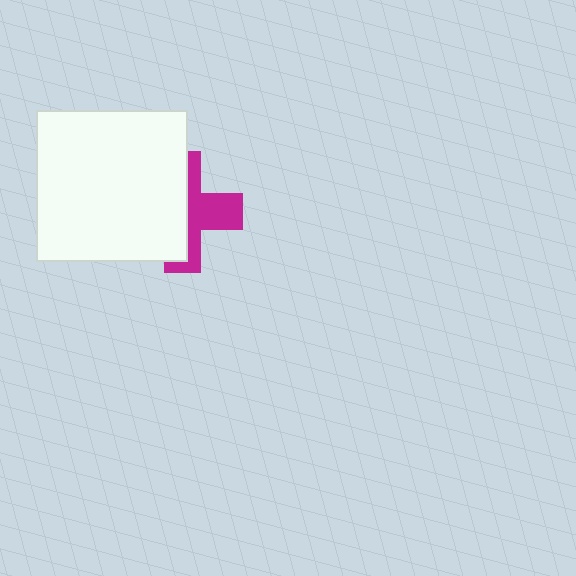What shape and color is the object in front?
The object in front is a white square.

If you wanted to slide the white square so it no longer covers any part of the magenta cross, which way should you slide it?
Slide it left — that is the most direct way to separate the two shapes.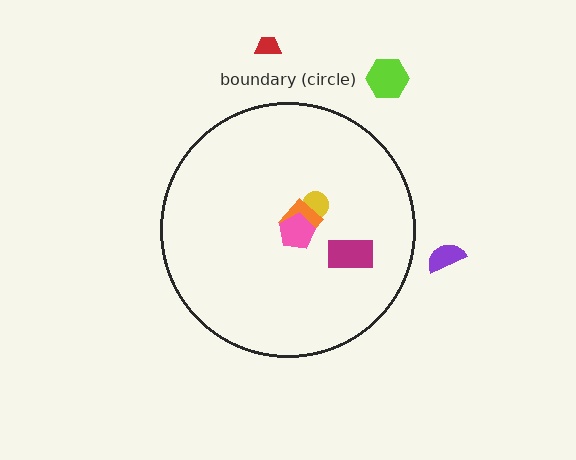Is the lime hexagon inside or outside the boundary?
Outside.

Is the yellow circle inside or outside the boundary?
Inside.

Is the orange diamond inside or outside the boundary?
Inside.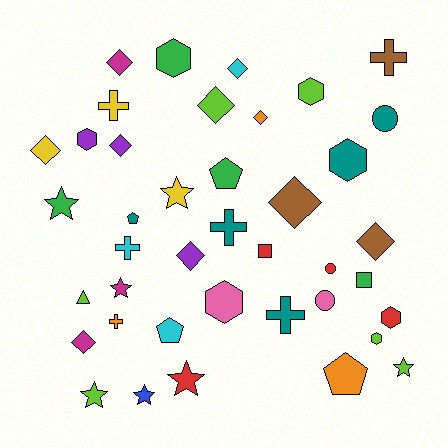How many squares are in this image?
There are 2 squares.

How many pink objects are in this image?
There are 2 pink objects.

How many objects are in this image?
There are 40 objects.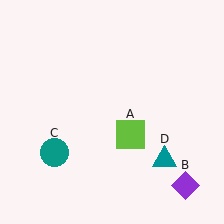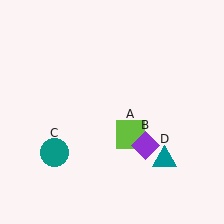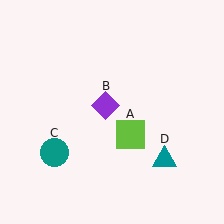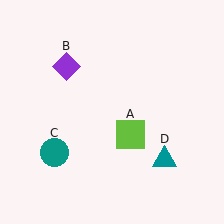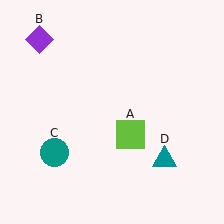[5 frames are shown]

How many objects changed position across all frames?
1 object changed position: purple diamond (object B).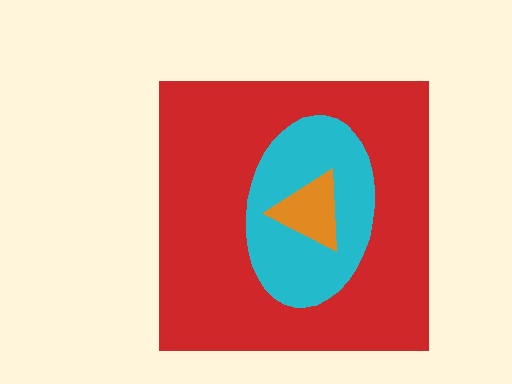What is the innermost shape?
The orange triangle.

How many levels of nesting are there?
3.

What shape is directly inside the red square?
The cyan ellipse.